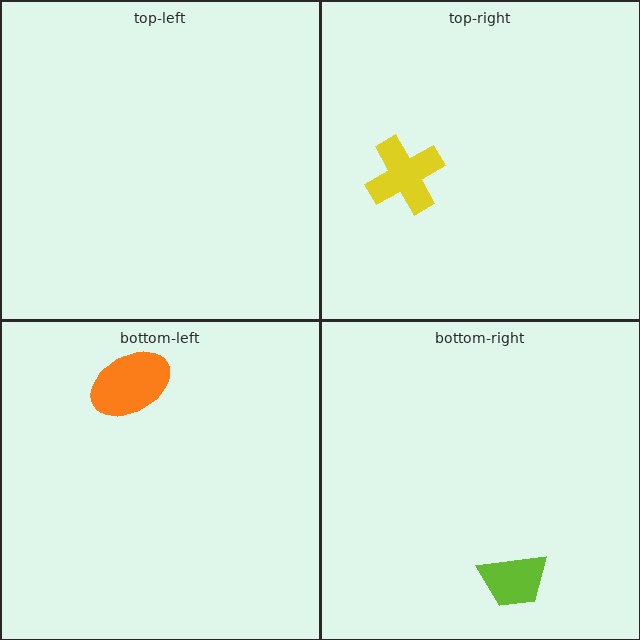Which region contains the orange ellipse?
The bottom-left region.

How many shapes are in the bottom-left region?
1.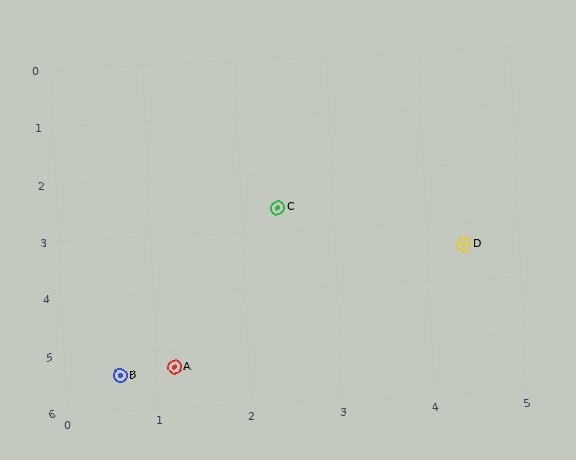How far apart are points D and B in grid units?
Points D and B are about 4.3 grid units apart.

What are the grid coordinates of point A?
Point A is at approximately (1.2, 5.3).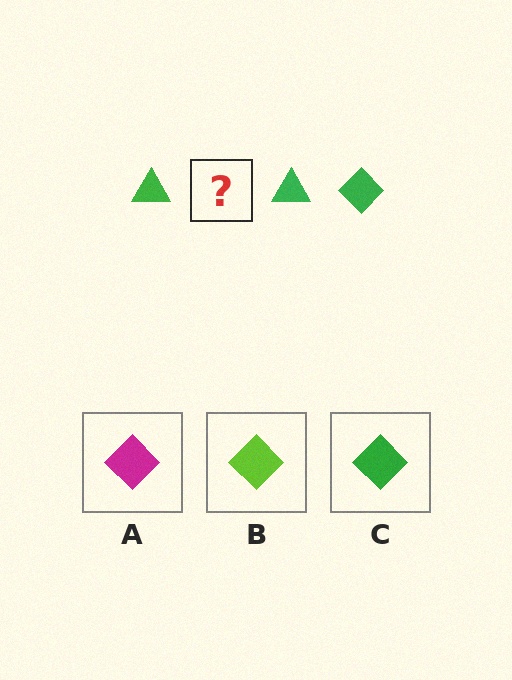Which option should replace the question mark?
Option C.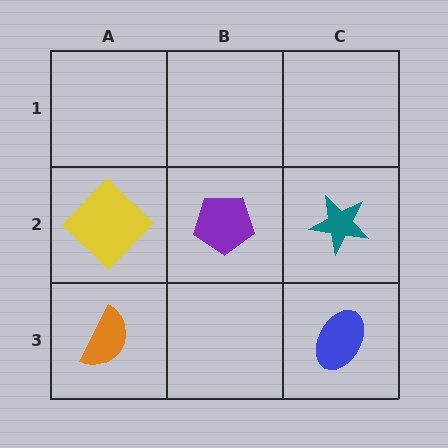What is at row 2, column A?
A yellow diamond.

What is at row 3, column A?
An orange semicircle.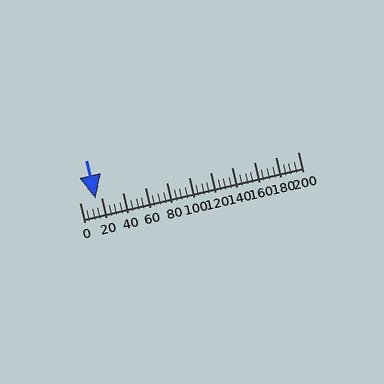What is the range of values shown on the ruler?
The ruler shows values from 0 to 200.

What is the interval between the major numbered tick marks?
The major tick marks are spaced 20 units apart.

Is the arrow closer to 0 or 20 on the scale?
The arrow is closer to 20.